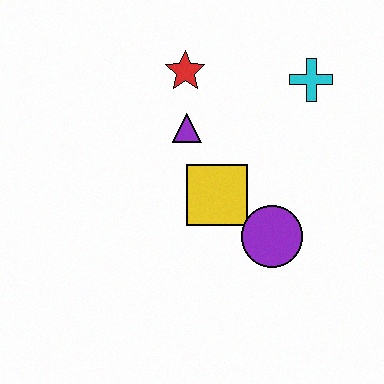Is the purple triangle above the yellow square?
Yes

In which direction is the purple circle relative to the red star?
The purple circle is below the red star.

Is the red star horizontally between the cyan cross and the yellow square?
No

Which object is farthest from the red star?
The purple circle is farthest from the red star.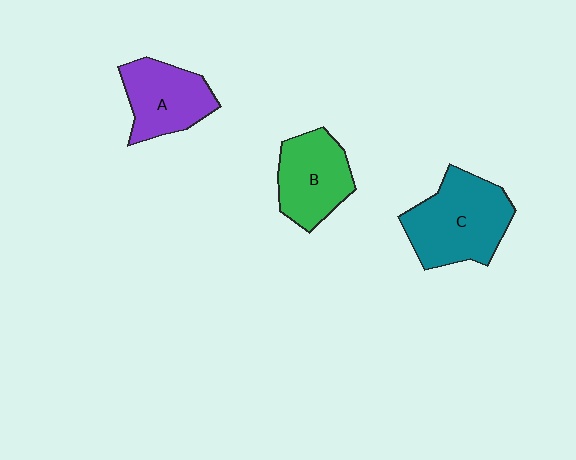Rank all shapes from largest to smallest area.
From largest to smallest: C (teal), B (green), A (purple).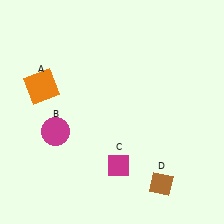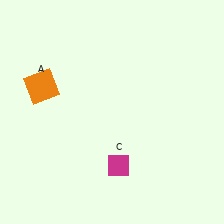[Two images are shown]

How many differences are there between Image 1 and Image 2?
There are 2 differences between the two images.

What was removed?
The brown diamond (D), the magenta circle (B) were removed in Image 2.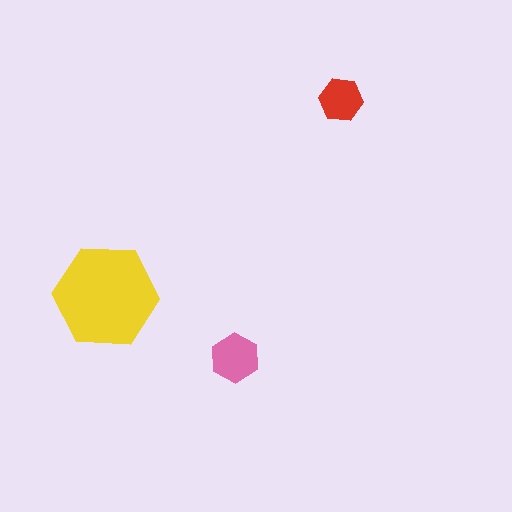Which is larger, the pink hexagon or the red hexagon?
The pink one.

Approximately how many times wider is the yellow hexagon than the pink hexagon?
About 2 times wider.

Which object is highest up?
The red hexagon is topmost.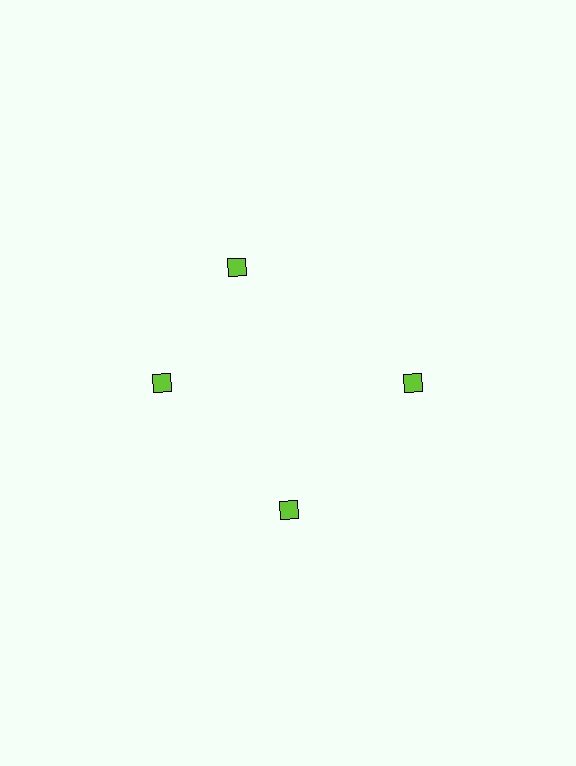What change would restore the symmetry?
The symmetry would be restored by rotating it back into even spacing with its neighbors so that all 4 diamonds sit at equal angles and equal distance from the center.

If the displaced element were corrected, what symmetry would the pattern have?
It would have 4-fold rotational symmetry — the pattern would map onto itself every 90 degrees.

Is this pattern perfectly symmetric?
No. The 4 lime diamonds are arranged in a ring, but one element near the 12 o'clock position is rotated out of alignment along the ring, breaking the 4-fold rotational symmetry.